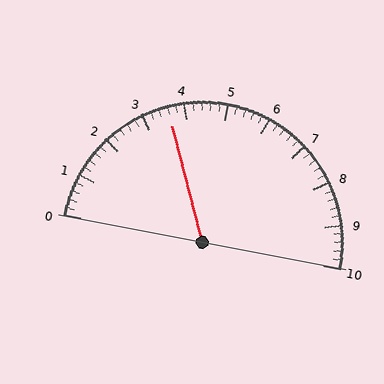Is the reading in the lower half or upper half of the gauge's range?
The reading is in the lower half of the range (0 to 10).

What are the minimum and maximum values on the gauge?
The gauge ranges from 0 to 10.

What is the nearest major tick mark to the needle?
The nearest major tick mark is 4.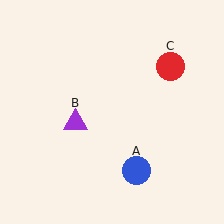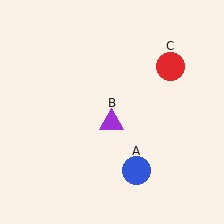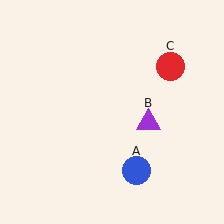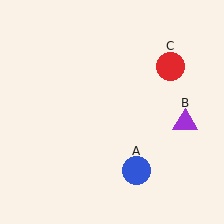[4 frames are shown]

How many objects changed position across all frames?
1 object changed position: purple triangle (object B).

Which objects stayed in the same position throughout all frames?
Blue circle (object A) and red circle (object C) remained stationary.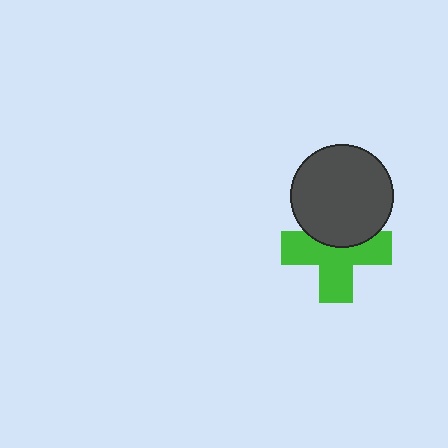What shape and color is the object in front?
The object in front is a dark gray circle.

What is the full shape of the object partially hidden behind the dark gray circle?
The partially hidden object is a green cross.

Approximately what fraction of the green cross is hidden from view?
Roughly 35% of the green cross is hidden behind the dark gray circle.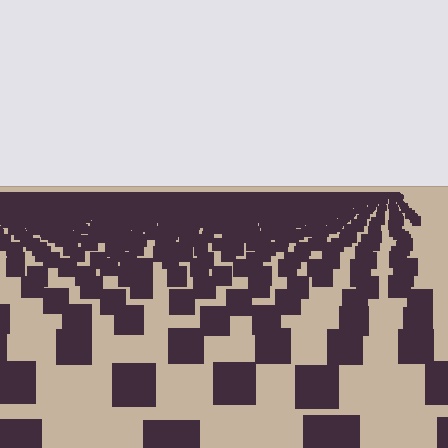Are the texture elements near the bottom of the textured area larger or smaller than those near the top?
Larger. Near the bottom, elements are closer to the viewer and appear at a bigger on-screen size.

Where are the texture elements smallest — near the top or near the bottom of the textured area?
Near the top.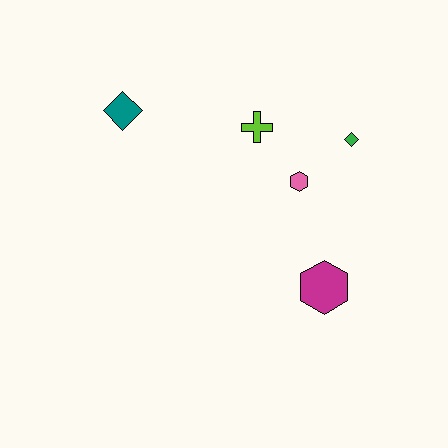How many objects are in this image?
There are 5 objects.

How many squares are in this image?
There are no squares.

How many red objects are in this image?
There are no red objects.